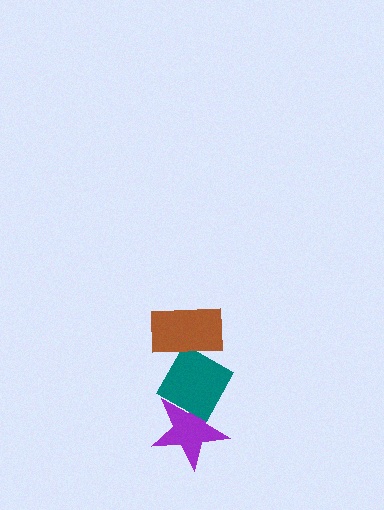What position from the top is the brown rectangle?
The brown rectangle is 1st from the top.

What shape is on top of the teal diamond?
The brown rectangle is on top of the teal diamond.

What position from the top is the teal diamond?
The teal diamond is 2nd from the top.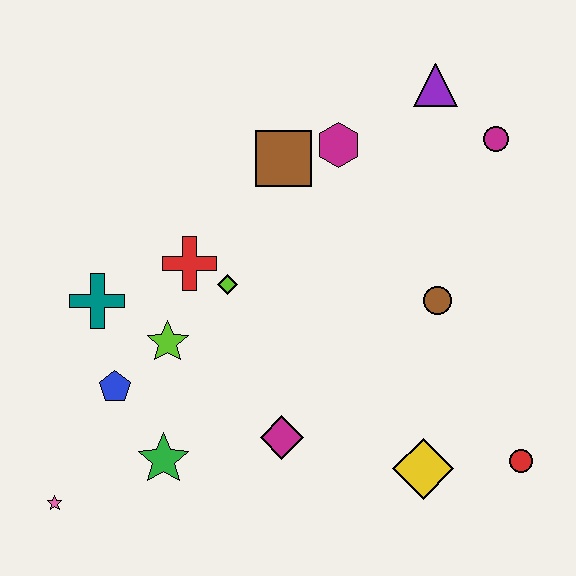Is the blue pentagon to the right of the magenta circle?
No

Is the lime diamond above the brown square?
No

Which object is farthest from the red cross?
The red circle is farthest from the red cross.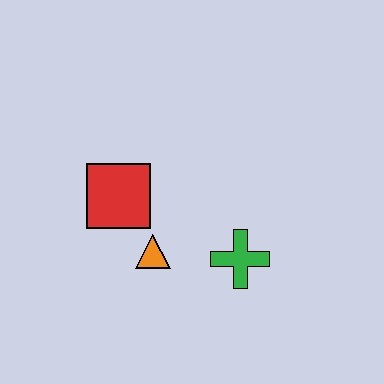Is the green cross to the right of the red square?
Yes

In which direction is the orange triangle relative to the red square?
The orange triangle is below the red square.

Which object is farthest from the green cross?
The red square is farthest from the green cross.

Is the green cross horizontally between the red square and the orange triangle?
No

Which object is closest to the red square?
The orange triangle is closest to the red square.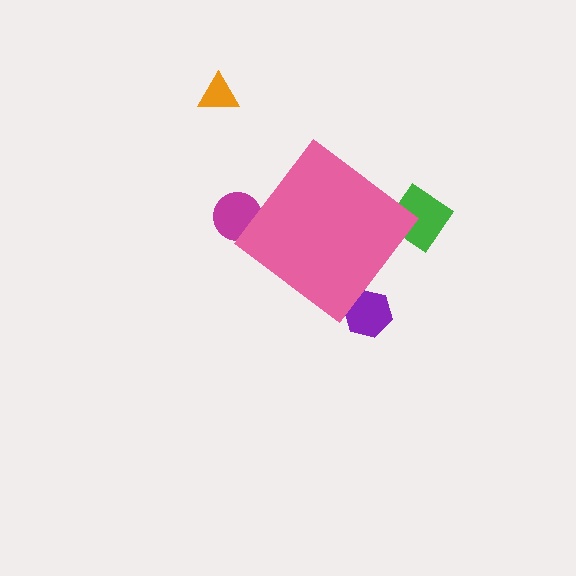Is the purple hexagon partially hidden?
Yes, the purple hexagon is partially hidden behind the pink diamond.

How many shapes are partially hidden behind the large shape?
3 shapes are partially hidden.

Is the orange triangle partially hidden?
No, the orange triangle is fully visible.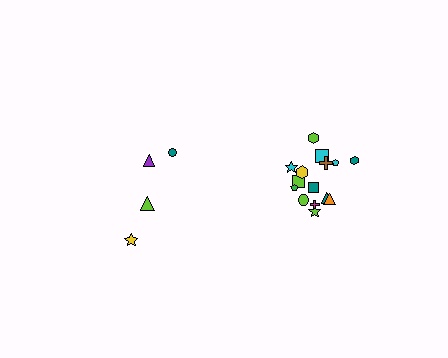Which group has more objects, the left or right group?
The right group.